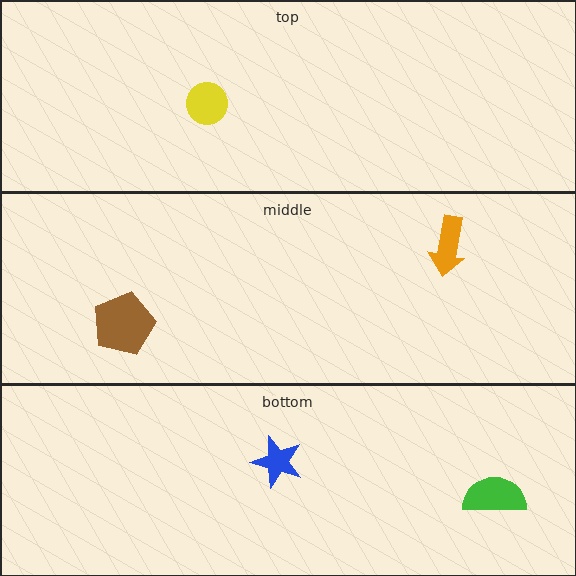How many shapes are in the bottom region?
2.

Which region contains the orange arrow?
The middle region.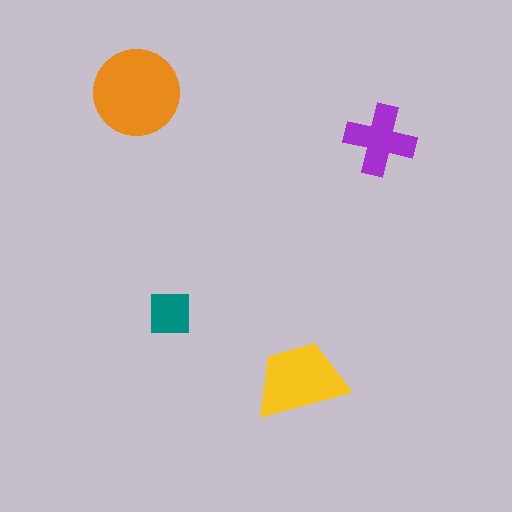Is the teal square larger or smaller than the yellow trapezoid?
Smaller.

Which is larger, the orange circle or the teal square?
The orange circle.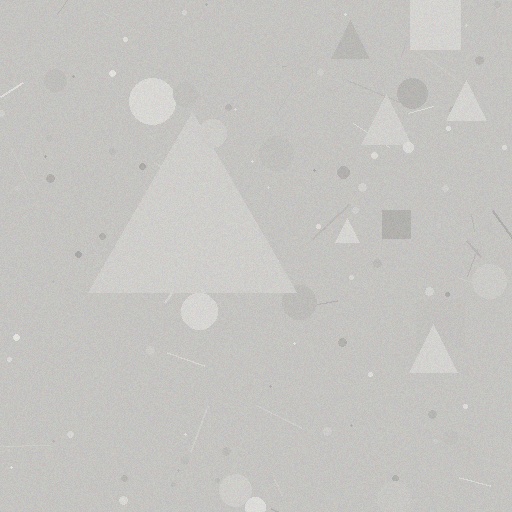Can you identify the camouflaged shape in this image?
The camouflaged shape is a triangle.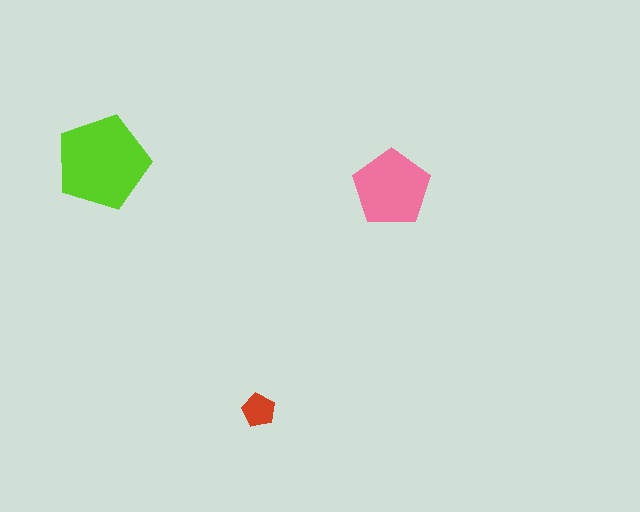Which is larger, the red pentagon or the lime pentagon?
The lime one.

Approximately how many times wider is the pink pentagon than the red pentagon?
About 2.5 times wider.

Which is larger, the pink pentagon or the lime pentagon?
The lime one.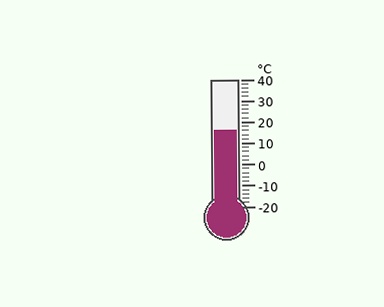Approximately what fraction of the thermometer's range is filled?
The thermometer is filled to approximately 60% of its range.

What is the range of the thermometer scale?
The thermometer scale ranges from -20°C to 40°C.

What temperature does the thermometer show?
The thermometer shows approximately 16°C.